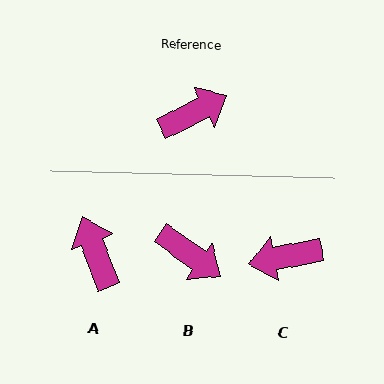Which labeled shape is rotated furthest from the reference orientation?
C, about 163 degrees away.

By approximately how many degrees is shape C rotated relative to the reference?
Approximately 163 degrees counter-clockwise.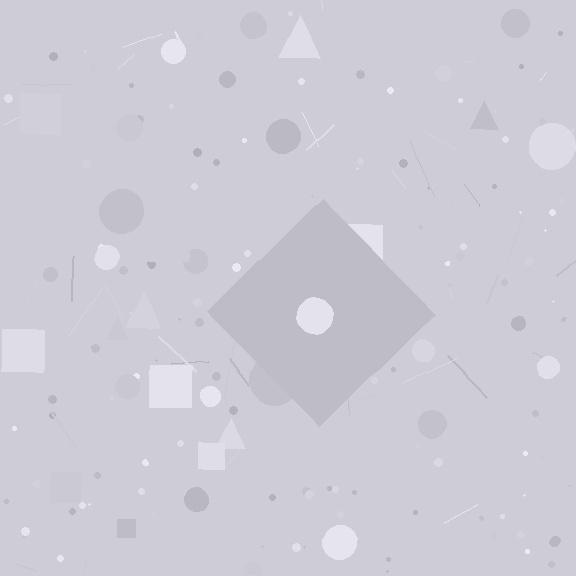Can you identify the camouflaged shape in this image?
The camouflaged shape is a diamond.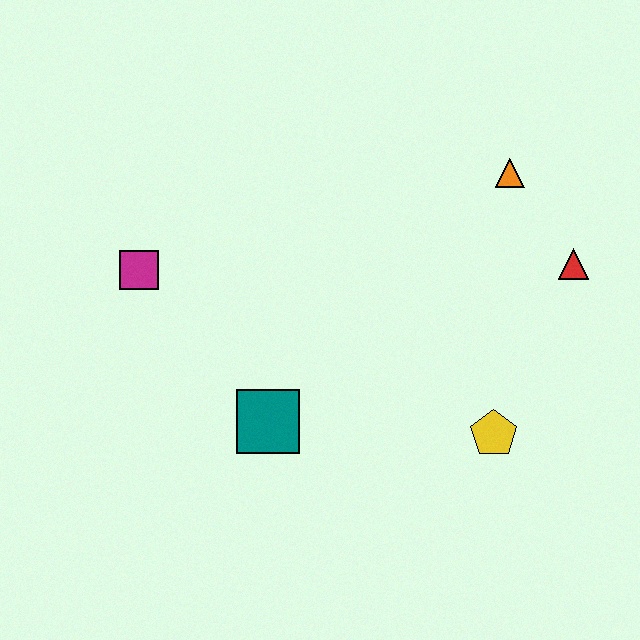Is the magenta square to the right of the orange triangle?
No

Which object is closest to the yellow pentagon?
The red triangle is closest to the yellow pentagon.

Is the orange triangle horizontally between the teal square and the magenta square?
No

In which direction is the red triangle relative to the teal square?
The red triangle is to the right of the teal square.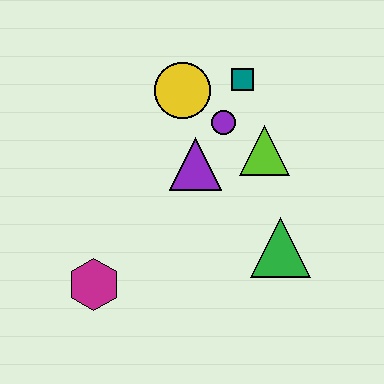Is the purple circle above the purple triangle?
Yes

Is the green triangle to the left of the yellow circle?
No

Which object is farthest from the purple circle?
The magenta hexagon is farthest from the purple circle.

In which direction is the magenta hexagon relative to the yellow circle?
The magenta hexagon is below the yellow circle.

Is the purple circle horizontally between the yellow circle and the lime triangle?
Yes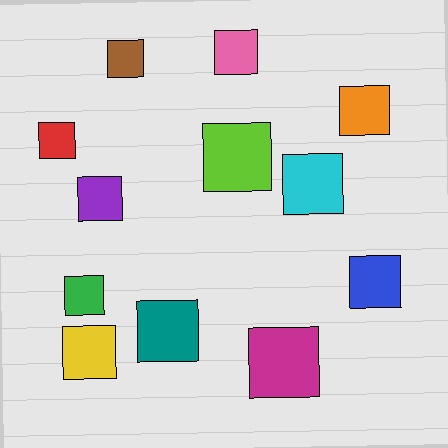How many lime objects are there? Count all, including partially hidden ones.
There is 1 lime object.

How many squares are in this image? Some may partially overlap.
There are 12 squares.